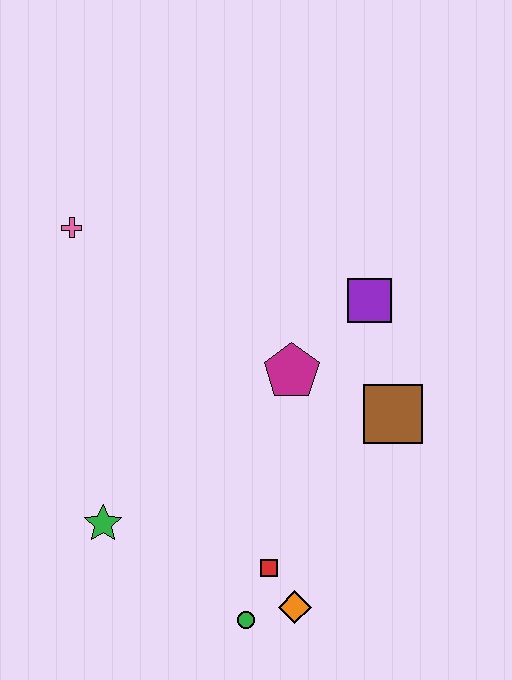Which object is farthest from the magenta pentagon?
The pink cross is farthest from the magenta pentagon.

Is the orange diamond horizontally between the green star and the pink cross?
No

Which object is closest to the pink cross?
The magenta pentagon is closest to the pink cross.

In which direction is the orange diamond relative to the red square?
The orange diamond is below the red square.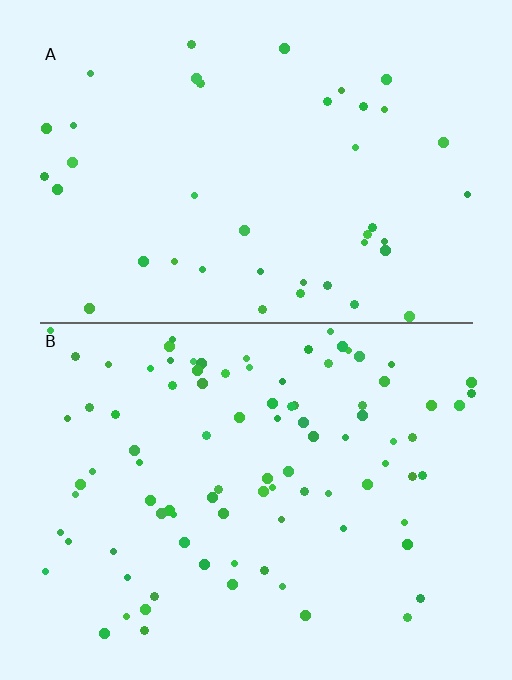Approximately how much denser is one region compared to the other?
Approximately 2.2× — region B over region A.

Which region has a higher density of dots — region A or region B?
B (the bottom).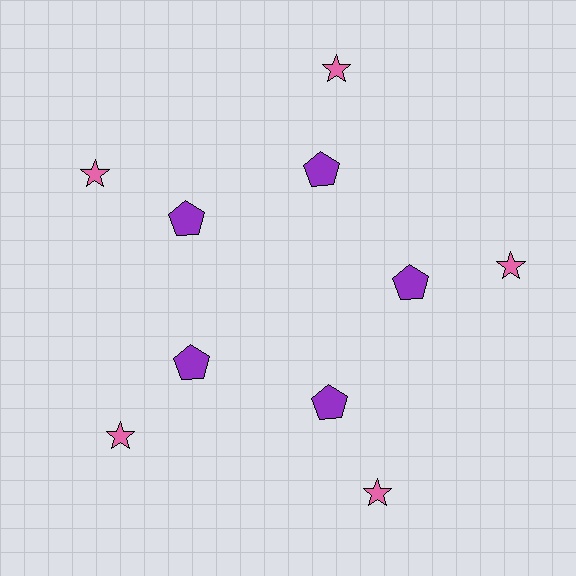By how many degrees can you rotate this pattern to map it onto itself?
The pattern maps onto itself every 72 degrees of rotation.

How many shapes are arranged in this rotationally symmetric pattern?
There are 10 shapes, arranged in 5 groups of 2.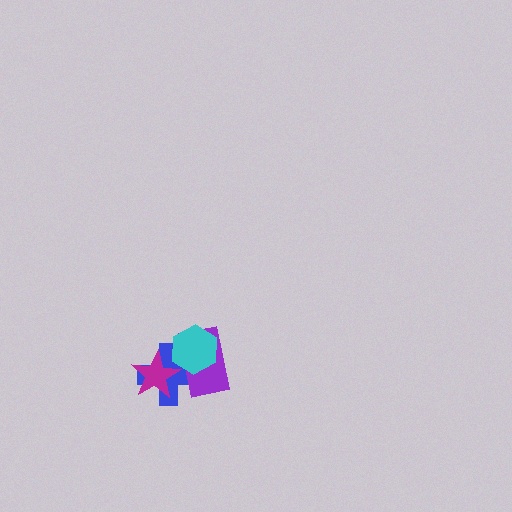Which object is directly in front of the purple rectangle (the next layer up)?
The magenta star is directly in front of the purple rectangle.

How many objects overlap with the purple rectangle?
3 objects overlap with the purple rectangle.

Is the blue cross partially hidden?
Yes, it is partially covered by another shape.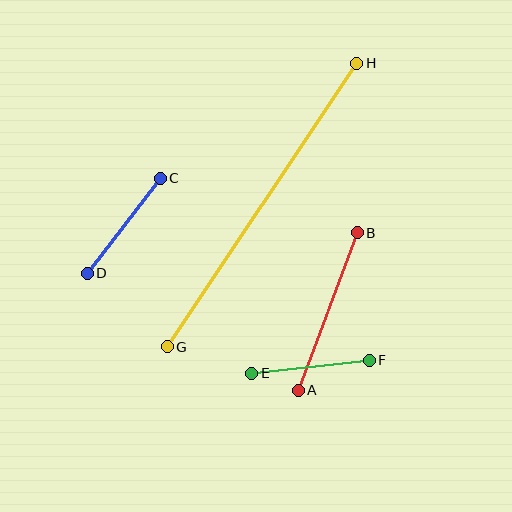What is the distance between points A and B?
The distance is approximately 168 pixels.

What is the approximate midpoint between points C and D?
The midpoint is at approximately (124, 226) pixels.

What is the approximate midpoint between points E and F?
The midpoint is at approximately (311, 367) pixels.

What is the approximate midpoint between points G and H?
The midpoint is at approximately (262, 205) pixels.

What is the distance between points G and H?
The distance is approximately 341 pixels.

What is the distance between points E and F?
The distance is approximately 118 pixels.